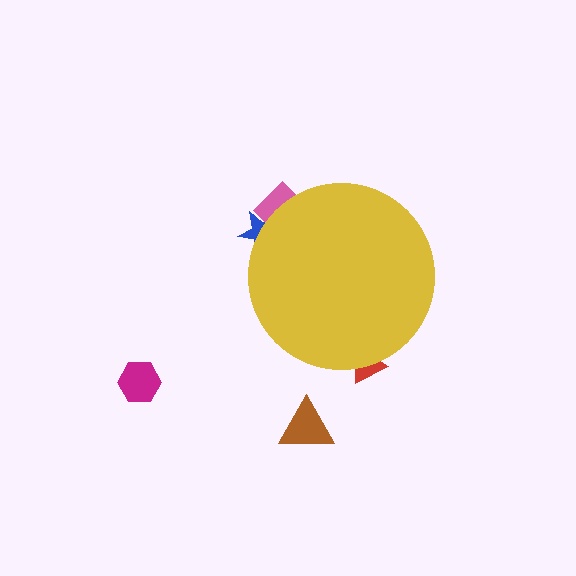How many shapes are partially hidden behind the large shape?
3 shapes are partially hidden.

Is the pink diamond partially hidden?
Yes, the pink diamond is partially hidden behind the yellow circle.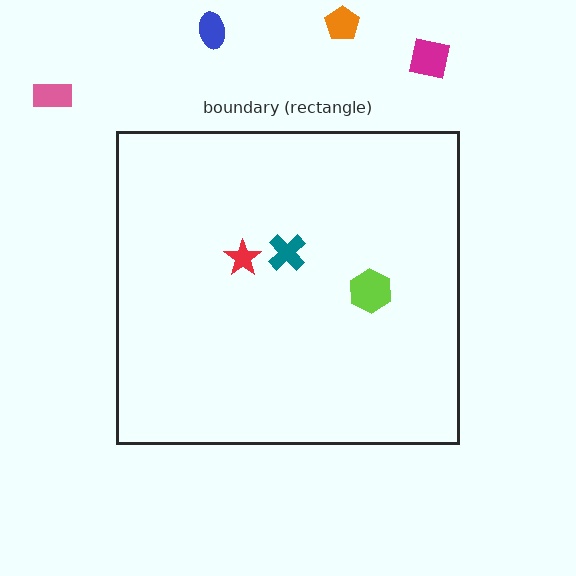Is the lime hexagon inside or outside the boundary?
Inside.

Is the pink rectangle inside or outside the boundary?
Outside.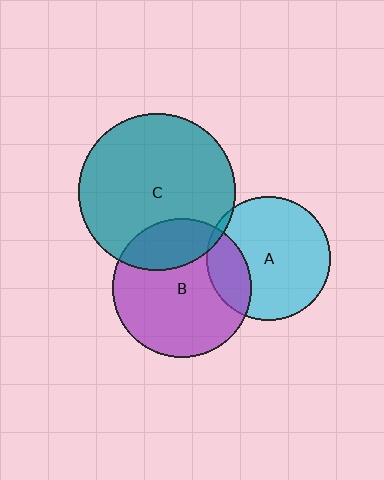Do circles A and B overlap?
Yes.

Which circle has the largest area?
Circle C (teal).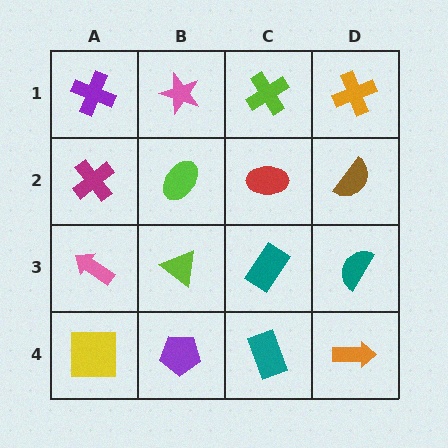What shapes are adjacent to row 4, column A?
A pink arrow (row 3, column A), a purple pentagon (row 4, column B).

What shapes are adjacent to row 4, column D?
A teal semicircle (row 3, column D), a teal rectangle (row 4, column C).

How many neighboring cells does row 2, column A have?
3.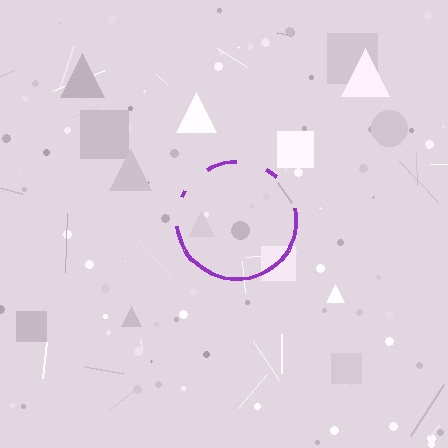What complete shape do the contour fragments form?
The contour fragments form a circle.